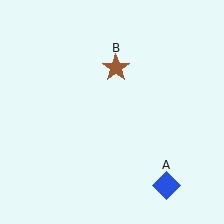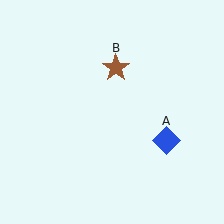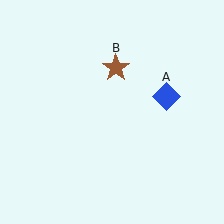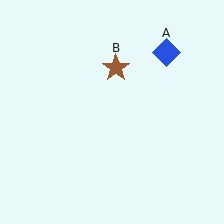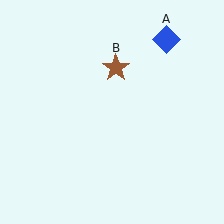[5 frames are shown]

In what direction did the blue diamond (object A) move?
The blue diamond (object A) moved up.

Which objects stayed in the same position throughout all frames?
Brown star (object B) remained stationary.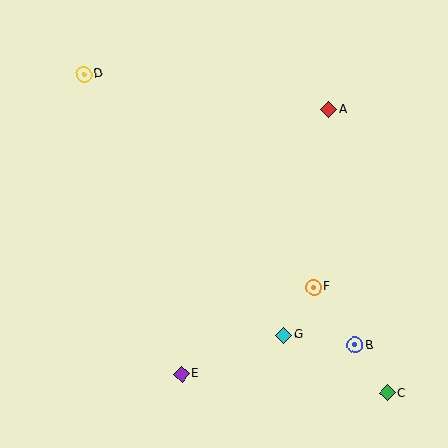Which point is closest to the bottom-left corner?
Point E is closest to the bottom-left corner.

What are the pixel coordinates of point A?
Point A is at (329, 109).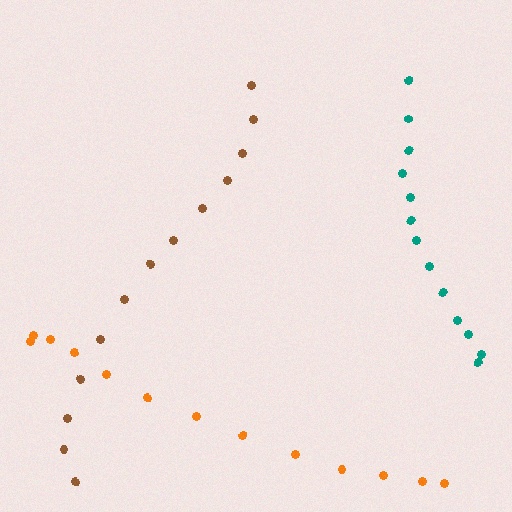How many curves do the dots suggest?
There are 3 distinct paths.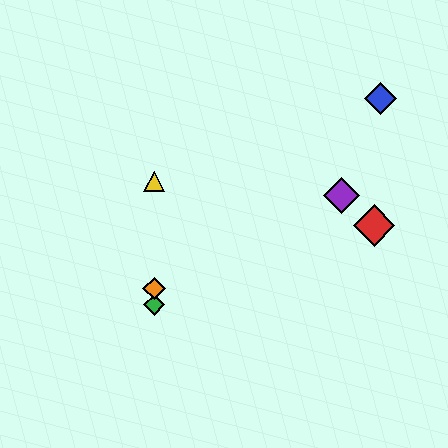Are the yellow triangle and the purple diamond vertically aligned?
No, the yellow triangle is at x≈154 and the purple diamond is at x≈341.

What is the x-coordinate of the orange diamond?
The orange diamond is at x≈154.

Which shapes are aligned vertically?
The green diamond, the yellow triangle, the orange diamond are aligned vertically.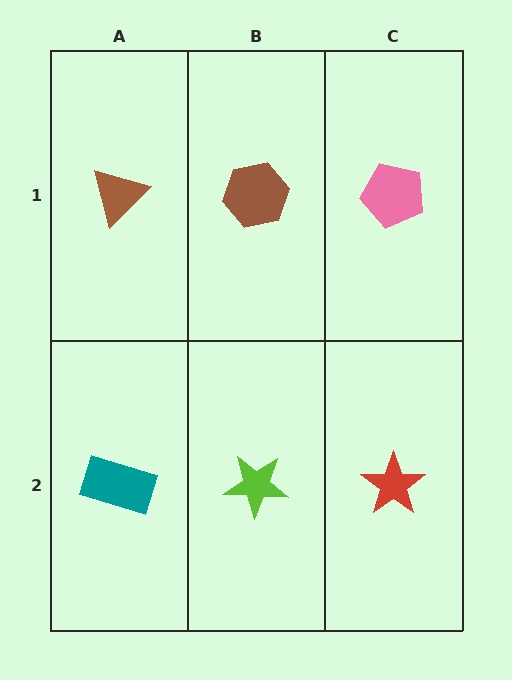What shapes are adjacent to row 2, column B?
A brown hexagon (row 1, column B), a teal rectangle (row 2, column A), a red star (row 2, column C).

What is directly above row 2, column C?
A pink pentagon.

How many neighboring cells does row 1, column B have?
3.